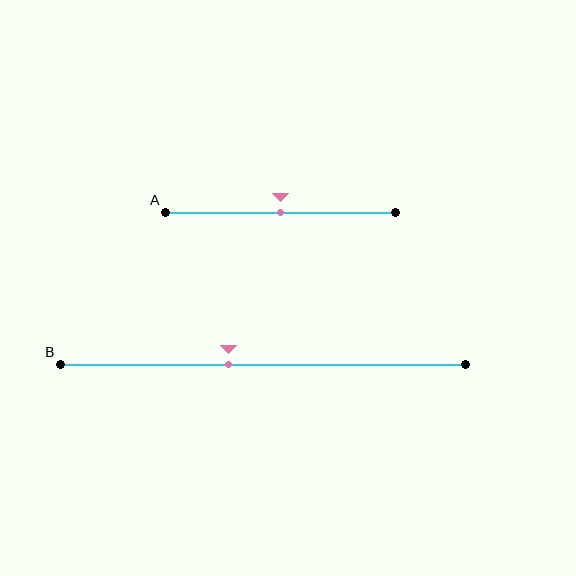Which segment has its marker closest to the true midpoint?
Segment A has its marker closest to the true midpoint.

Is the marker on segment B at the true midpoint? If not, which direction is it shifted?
No, the marker on segment B is shifted to the left by about 9% of the segment length.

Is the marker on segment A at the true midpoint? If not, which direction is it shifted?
Yes, the marker on segment A is at the true midpoint.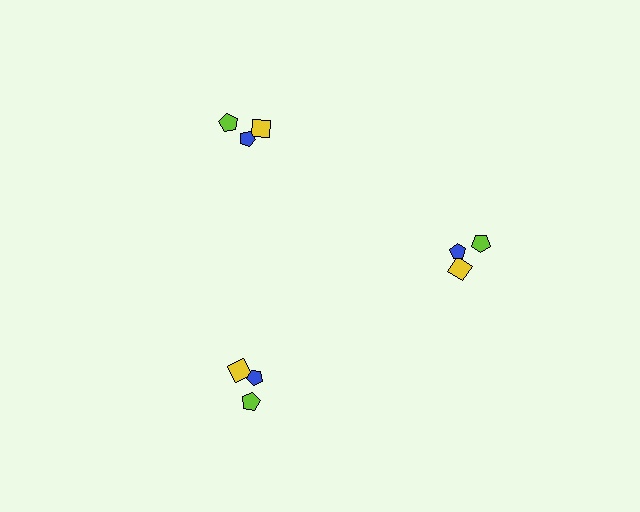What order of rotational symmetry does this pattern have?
This pattern has 3-fold rotational symmetry.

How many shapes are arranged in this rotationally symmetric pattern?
There are 9 shapes, arranged in 3 groups of 3.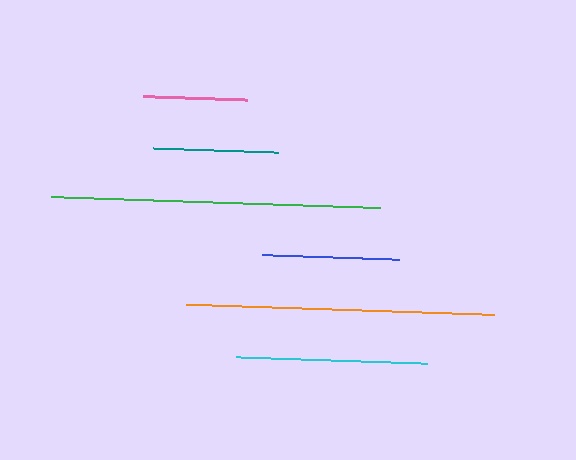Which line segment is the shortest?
The pink line is the shortest at approximately 105 pixels.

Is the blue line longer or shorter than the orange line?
The orange line is longer than the blue line.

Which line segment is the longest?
The green line is the longest at approximately 329 pixels.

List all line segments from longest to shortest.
From longest to shortest: green, orange, cyan, blue, teal, pink.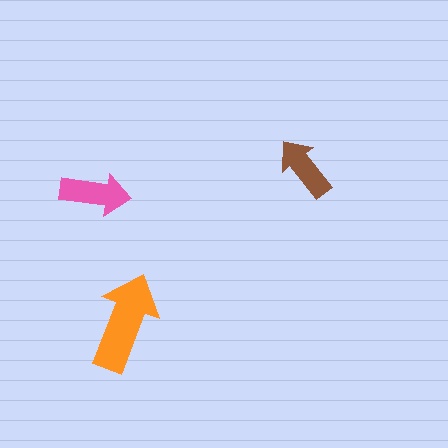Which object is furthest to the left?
The pink arrow is leftmost.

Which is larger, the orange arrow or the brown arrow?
The orange one.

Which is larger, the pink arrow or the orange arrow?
The orange one.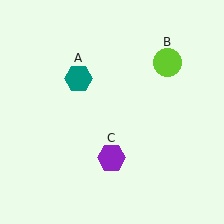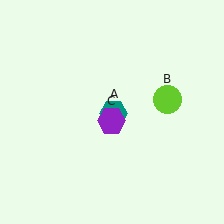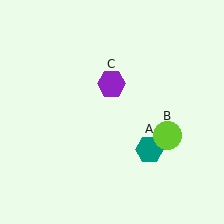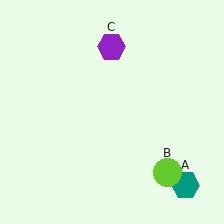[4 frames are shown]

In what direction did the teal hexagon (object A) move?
The teal hexagon (object A) moved down and to the right.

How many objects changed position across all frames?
3 objects changed position: teal hexagon (object A), lime circle (object B), purple hexagon (object C).